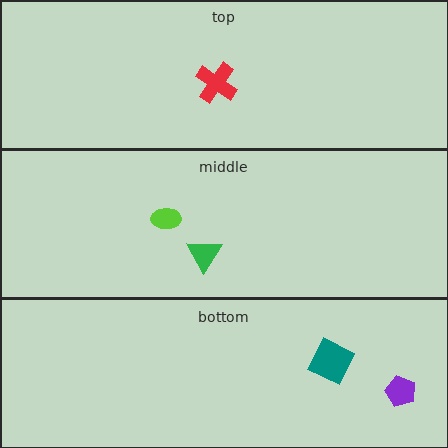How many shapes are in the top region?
1.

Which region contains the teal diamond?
The bottom region.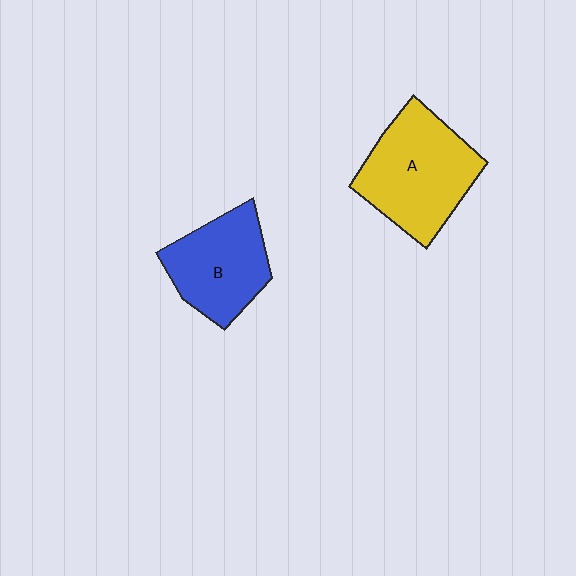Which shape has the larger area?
Shape A (yellow).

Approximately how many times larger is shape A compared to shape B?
Approximately 1.3 times.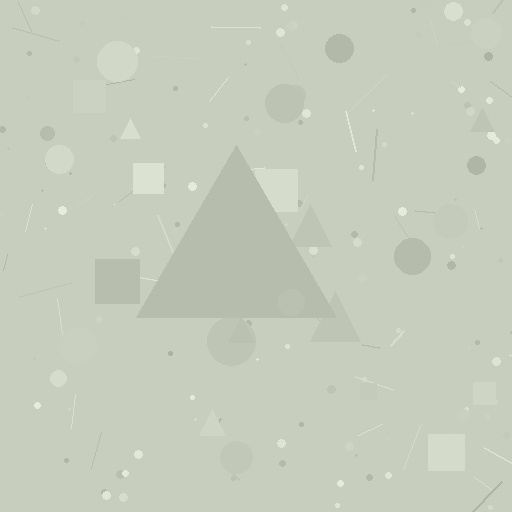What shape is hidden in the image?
A triangle is hidden in the image.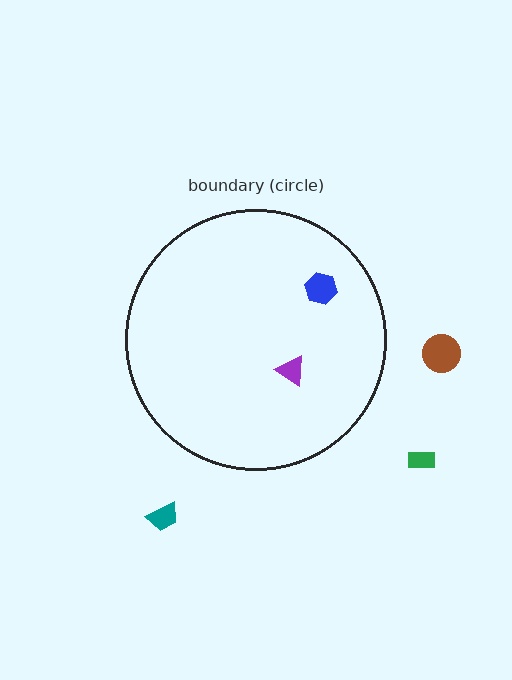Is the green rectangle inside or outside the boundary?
Outside.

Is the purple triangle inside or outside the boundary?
Inside.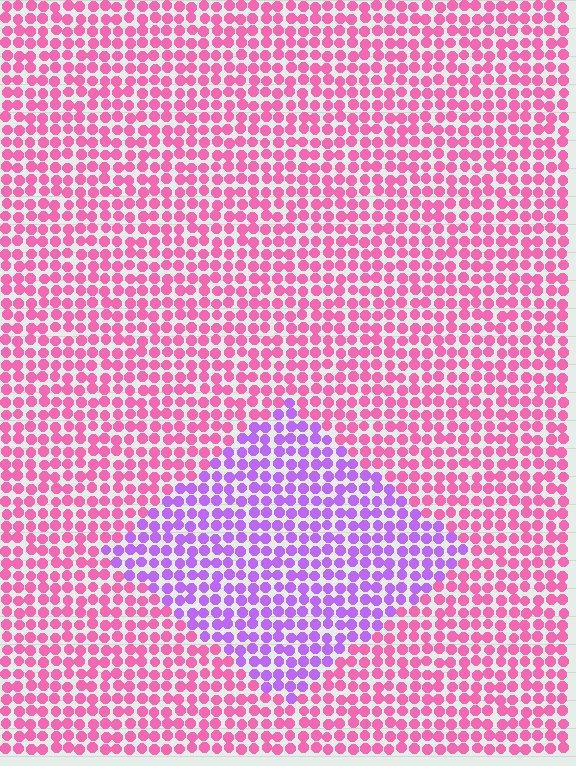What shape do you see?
I see a diamond.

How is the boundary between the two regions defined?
The boundary is defined purely by a slight shift in hue (about 52 degrees). Spacing, size, and orientation are identical on both sides.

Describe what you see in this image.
The image is filled with small pink elements in a uniform arrangement. A diamond-shaped region is visible where the elements are tinted to a slightly different hue, forming a subtle color boundary.